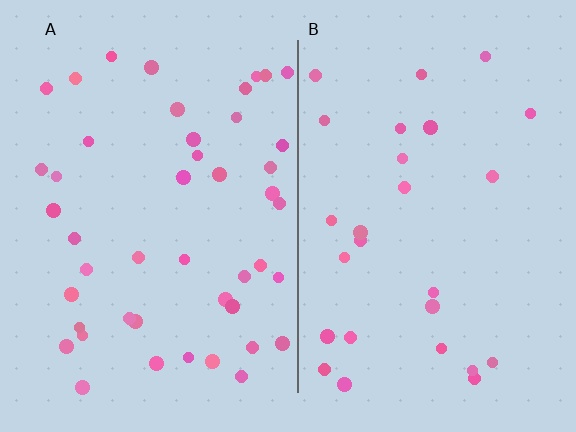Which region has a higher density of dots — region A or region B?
A (the left).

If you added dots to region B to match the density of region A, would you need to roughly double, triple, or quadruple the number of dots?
Approximately double.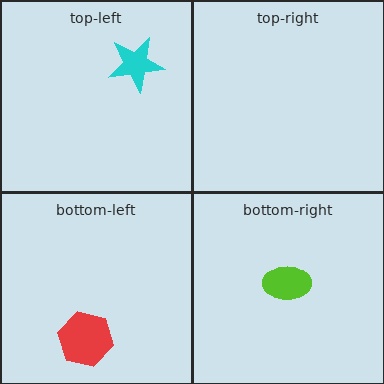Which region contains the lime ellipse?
The bottom-right region.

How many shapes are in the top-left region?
1.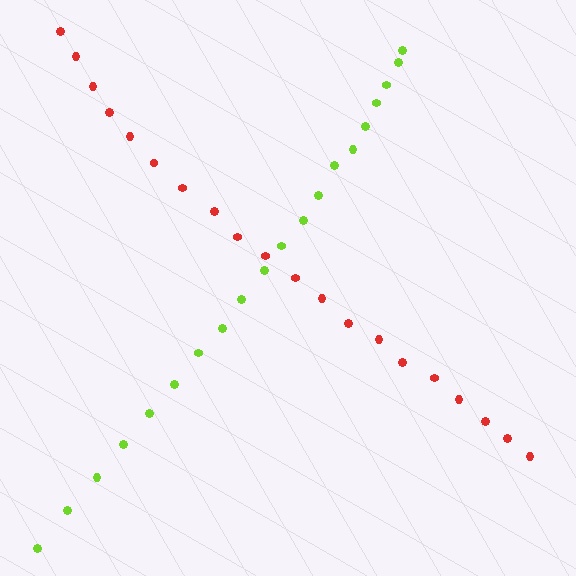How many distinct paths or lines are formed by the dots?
There are 2 distinct paths.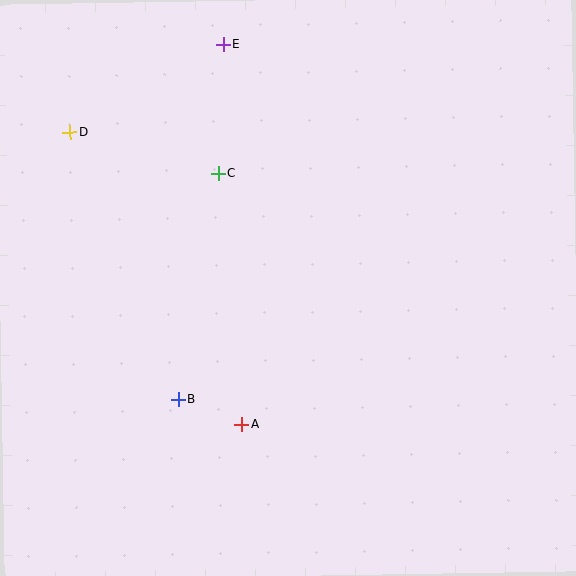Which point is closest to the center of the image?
Point C at (218, 173) is closest to the center.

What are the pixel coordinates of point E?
Point E is at (223, 44).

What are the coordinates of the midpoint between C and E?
The midpoint between C and E is at (221, 109).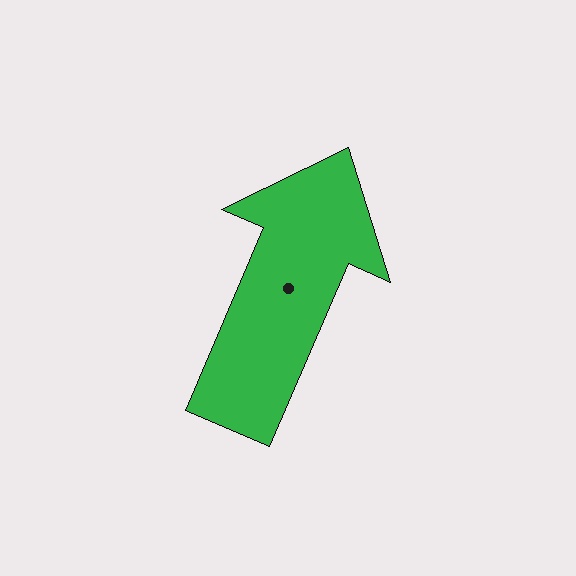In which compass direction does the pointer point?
Northeast.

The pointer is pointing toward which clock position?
Roughly 1 o'clock.